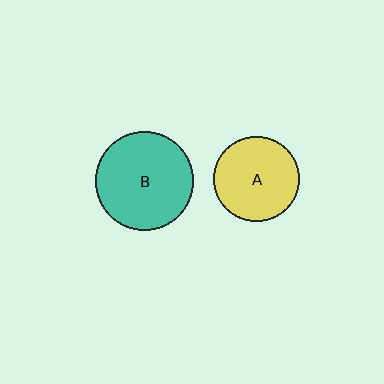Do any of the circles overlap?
No, none of the circles overlap.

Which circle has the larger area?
Circle B (teal).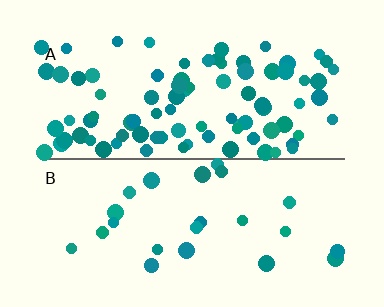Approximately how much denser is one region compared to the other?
Approximately 3.5× — region A over region B.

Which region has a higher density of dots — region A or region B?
A (the top).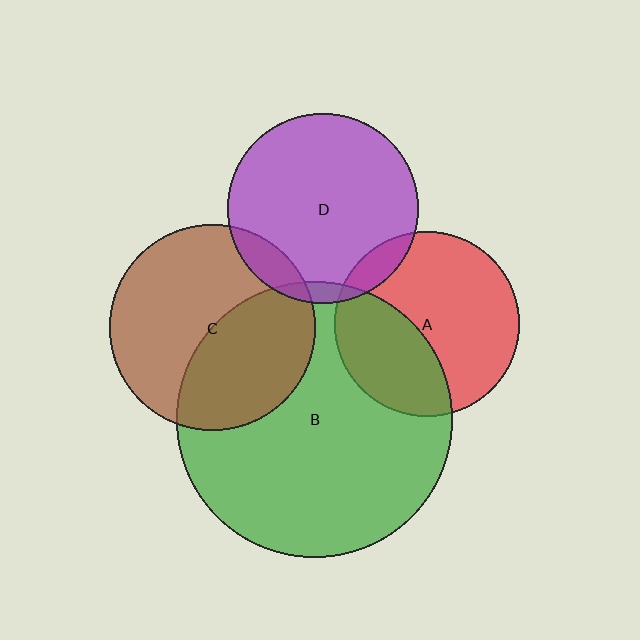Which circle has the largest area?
Circle B (green).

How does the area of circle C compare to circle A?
Approximately 1.2 times.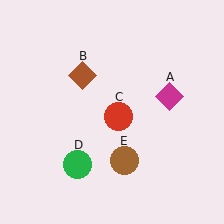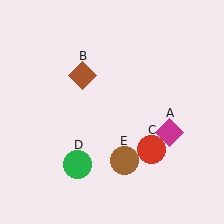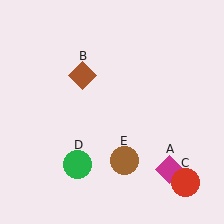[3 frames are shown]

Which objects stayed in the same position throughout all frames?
Brown diamond (object B) and green circle (object D) and brown circle (object E) remained stationary.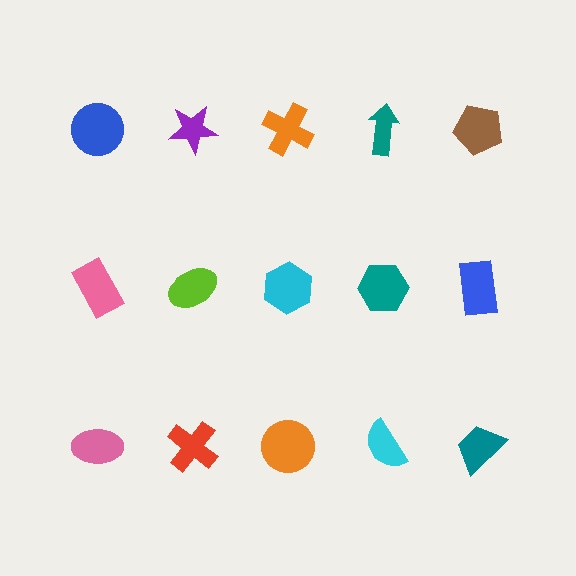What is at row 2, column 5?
A blue rectangle.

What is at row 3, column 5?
A teal trapezoid.